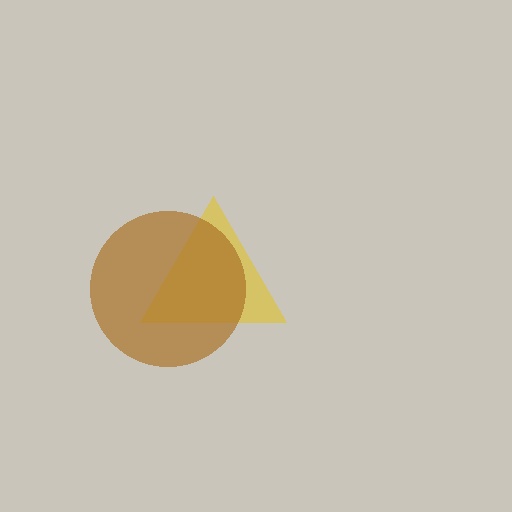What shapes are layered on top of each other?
The layered shapes are: a yellow triangle, a brown circle.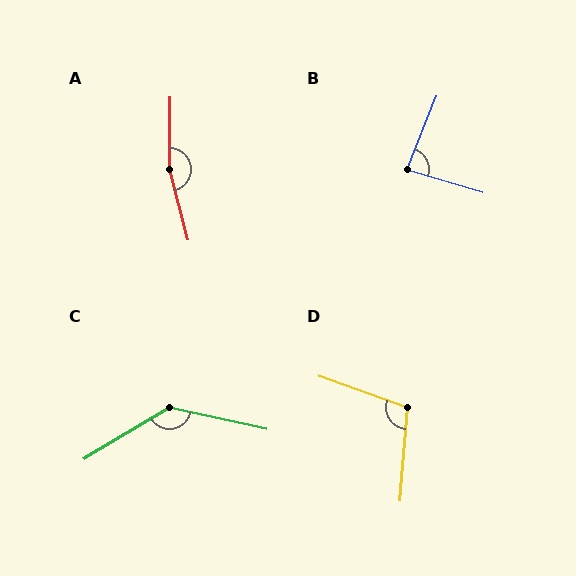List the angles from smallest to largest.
B (85°), D (105°), C (136°), A (165°).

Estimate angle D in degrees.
Approximately 105 degrees.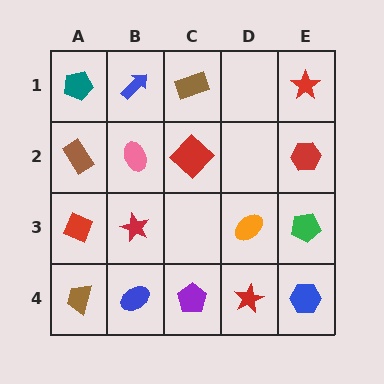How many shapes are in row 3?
4 shapes.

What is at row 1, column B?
A blue arrow.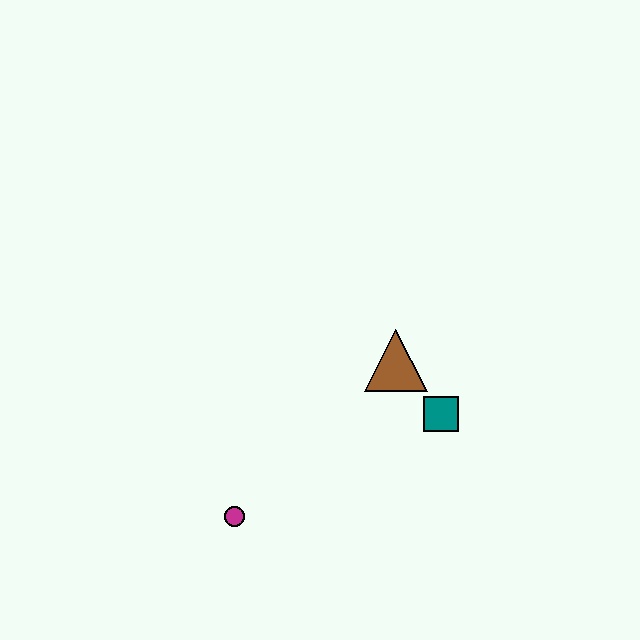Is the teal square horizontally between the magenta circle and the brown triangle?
No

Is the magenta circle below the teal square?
Yes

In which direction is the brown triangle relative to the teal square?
The brown triangle is above the teal square.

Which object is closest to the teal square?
The brown triangle is closest to the teal square.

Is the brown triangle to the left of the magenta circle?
No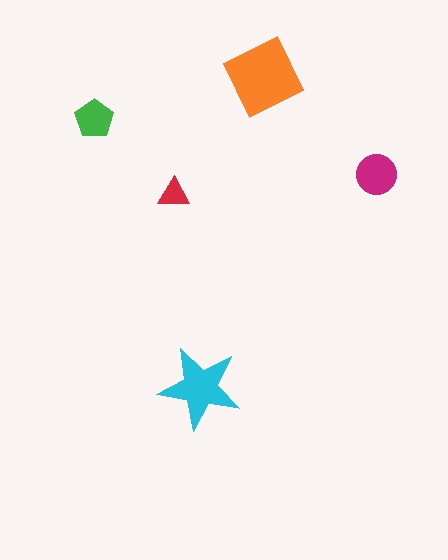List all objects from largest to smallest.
The orange diamond, the cyan star, the magenta circle, the green pentagon, the red triangle.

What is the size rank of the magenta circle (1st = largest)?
3rd.